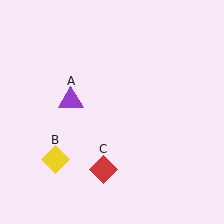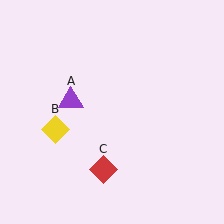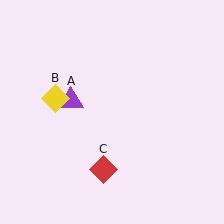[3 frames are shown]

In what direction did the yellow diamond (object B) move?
The yellow diamond (object B) moved up.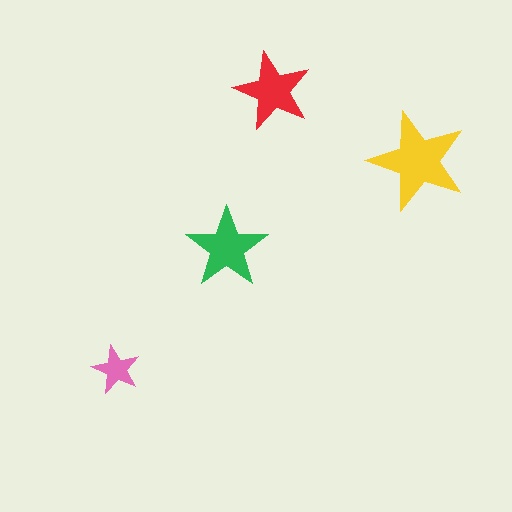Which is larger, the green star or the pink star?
The green one.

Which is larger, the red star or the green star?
The green one.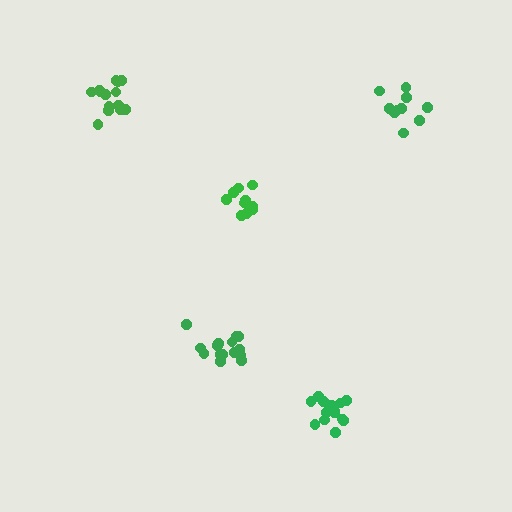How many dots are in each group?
Group 1: 15 dots, Group 2: 11 dots, Group 3: 16 dots, Group 4: 10 dots, Group 5: 15 dots (67 total).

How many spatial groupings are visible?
There are 5 spatial groupings.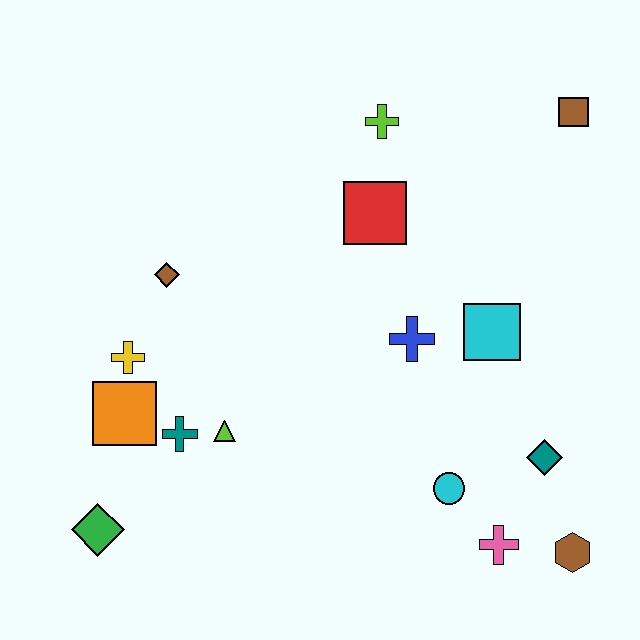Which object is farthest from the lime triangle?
The brown square is farthest from the lime triangle.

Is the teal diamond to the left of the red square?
No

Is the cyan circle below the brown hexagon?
No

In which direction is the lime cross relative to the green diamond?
The lime cross is above the green diamond.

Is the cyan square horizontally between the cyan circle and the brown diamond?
No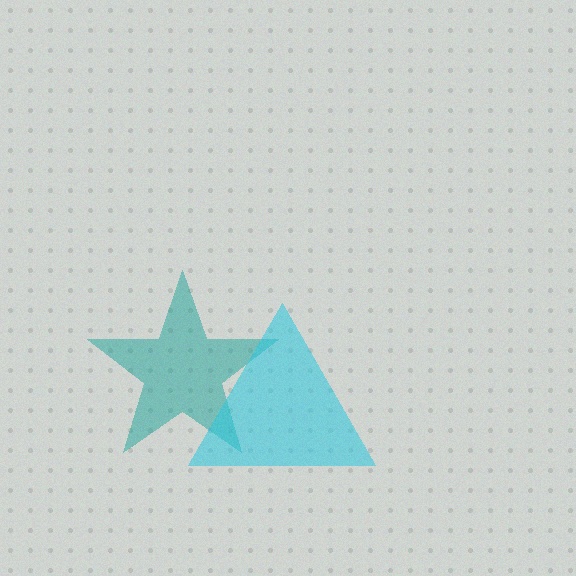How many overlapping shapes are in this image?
There are 2 overlapping shapes in the image.